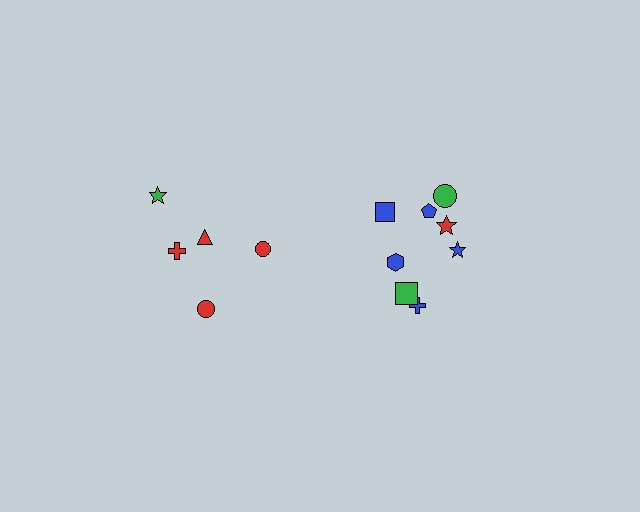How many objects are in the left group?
There are 5 objects.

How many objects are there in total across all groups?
There are 13 objects.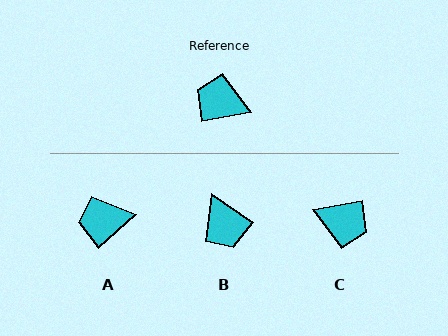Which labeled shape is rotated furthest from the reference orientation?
C, about 180 degrees away.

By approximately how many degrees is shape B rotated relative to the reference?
Approximately 135 degrees counter-clockwise.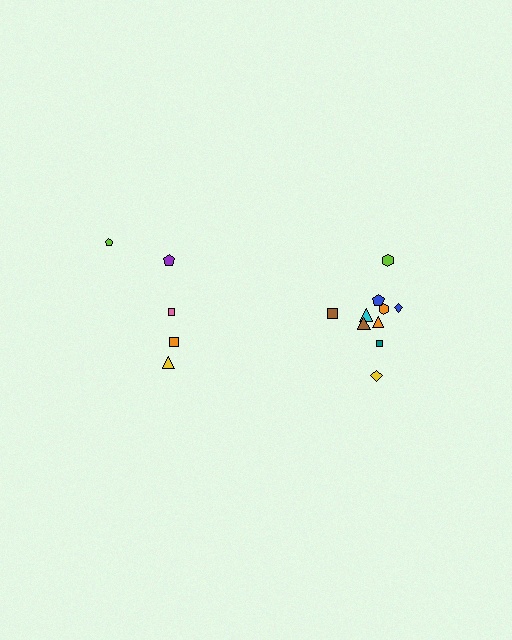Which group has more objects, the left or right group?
The right group.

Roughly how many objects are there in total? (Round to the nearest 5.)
Roughly 15 objects in total.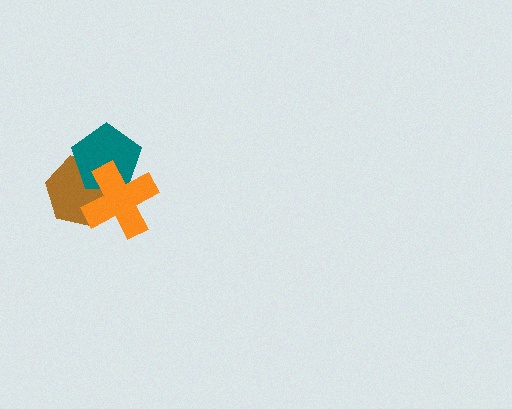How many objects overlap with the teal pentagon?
2 objects overlap with the teal pentagon.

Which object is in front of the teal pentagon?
The orange cross is in front of the teal pentagon.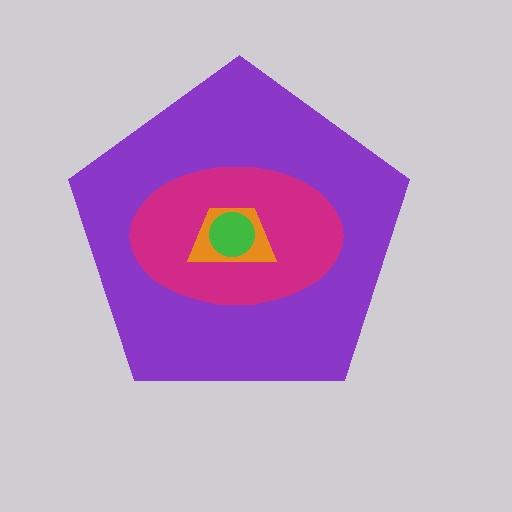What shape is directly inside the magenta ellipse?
The orange trapezoid.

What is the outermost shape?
The purple pentagon.